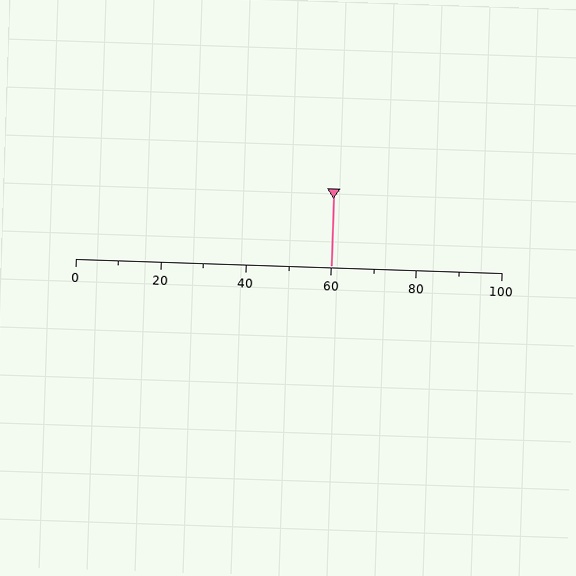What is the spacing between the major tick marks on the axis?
The major ticks are spaced 20 apart.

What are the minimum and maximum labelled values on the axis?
The axis runs from 0 to 100.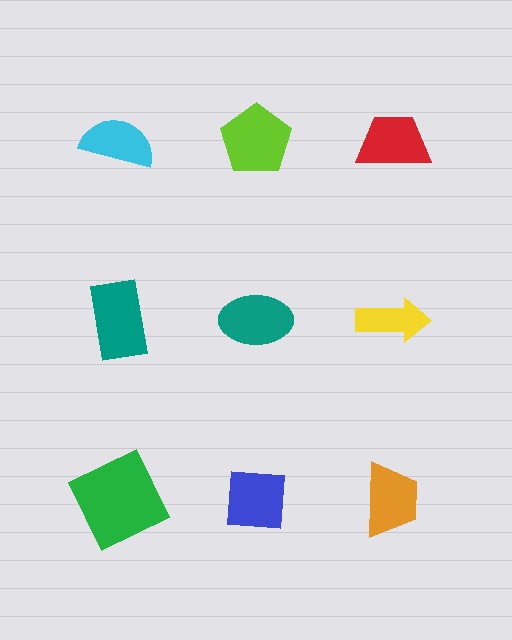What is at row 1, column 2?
A lime pentagon.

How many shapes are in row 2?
3 shapes.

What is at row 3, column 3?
An orange trapezoid.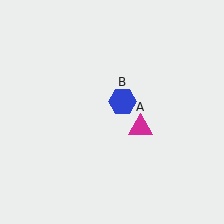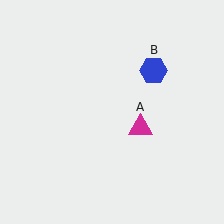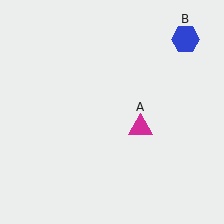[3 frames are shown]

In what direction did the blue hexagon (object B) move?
The blue hexagon (object B) moved up and to the right.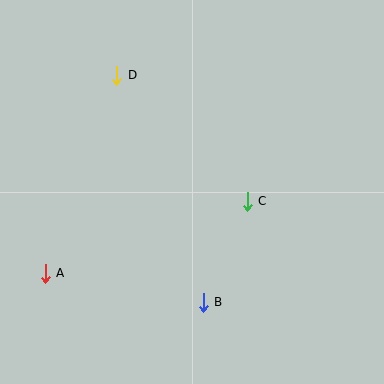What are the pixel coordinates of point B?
Point B is at (203, 302).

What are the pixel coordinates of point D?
Point D is at (117, 75).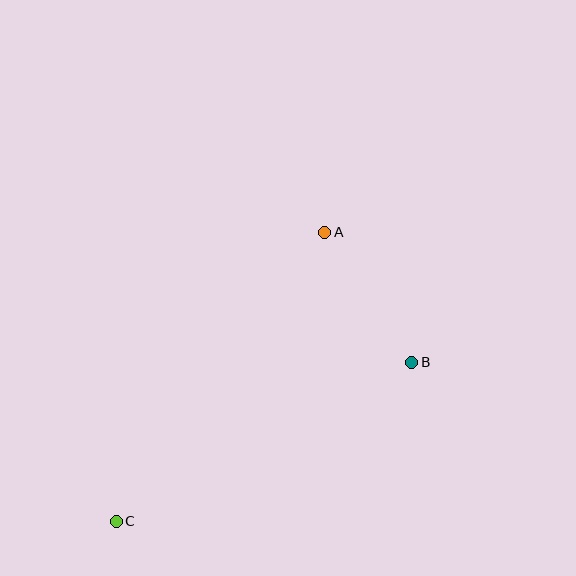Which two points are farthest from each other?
Points A and C are farthest from each other.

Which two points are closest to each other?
Points A and B are closest to each other.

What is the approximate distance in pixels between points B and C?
The distance between B and C is approximately 335 pixels.